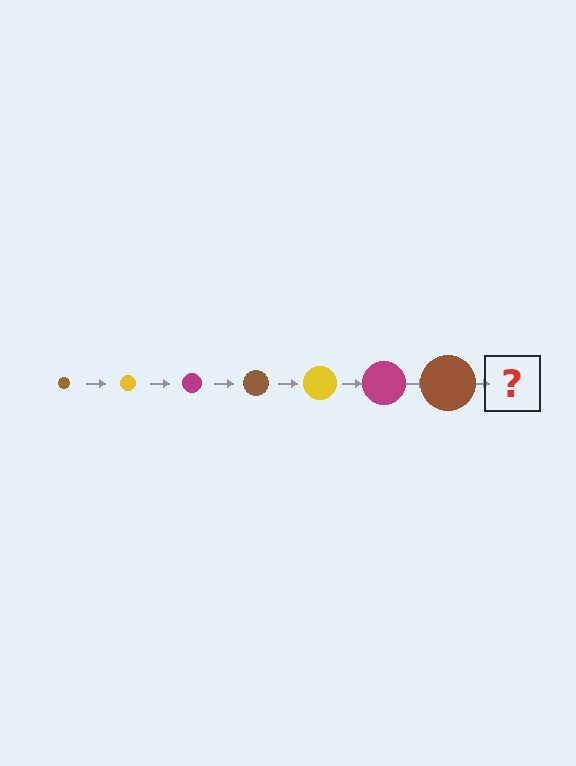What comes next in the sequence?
The next element should be a yellow circle, larger than the previous one.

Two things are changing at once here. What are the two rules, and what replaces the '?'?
The two rules are that the circle grows larger each step and the color cycles through brown, yellow, and magenta. The '?' should be a yellow circle, larger than the previous one.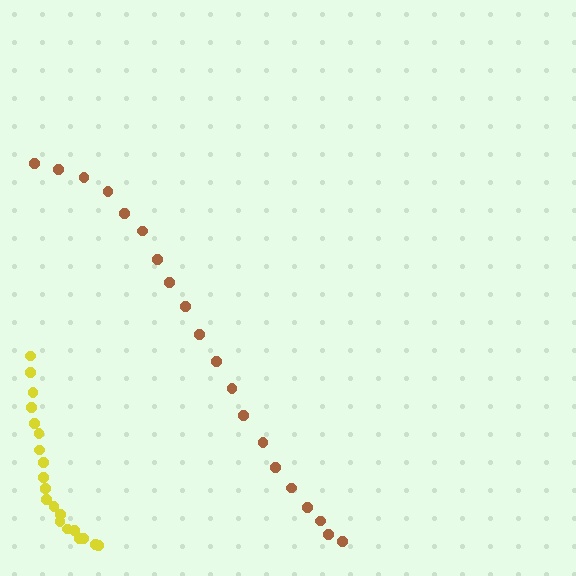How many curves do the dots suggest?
There are 2 distinct paths.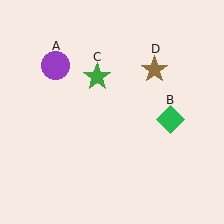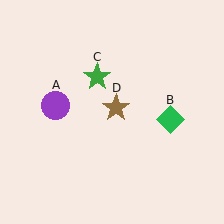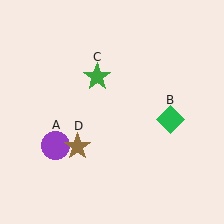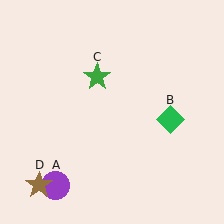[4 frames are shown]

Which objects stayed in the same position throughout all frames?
Green diamond (object B) and green star (object C) remained stationary.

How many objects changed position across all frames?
2 objects changed position: purple circle (object A), brown star (object D).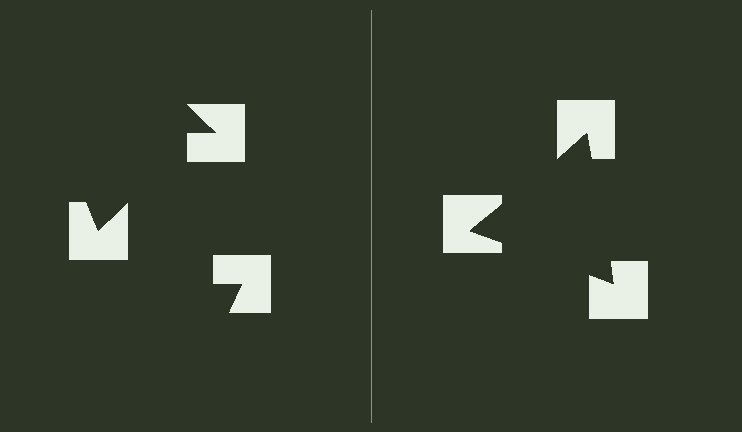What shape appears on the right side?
An illusory triangle.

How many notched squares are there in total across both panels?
6 — 3 on each side.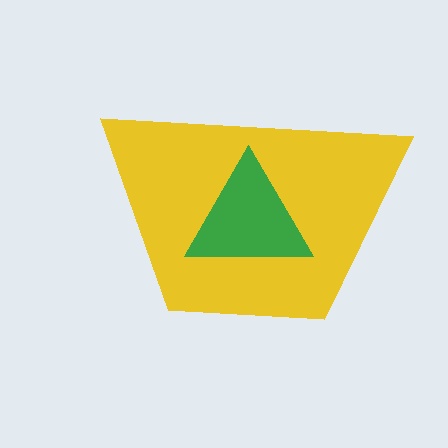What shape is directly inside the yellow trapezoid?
The green triangle.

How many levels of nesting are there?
2.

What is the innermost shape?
The green triangle.